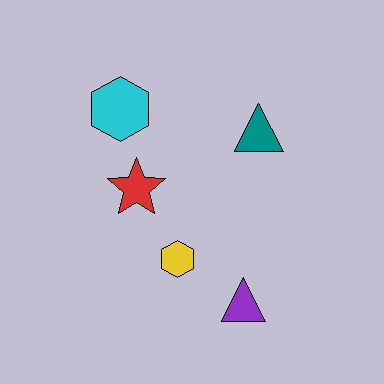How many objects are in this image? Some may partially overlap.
There are 5 objects.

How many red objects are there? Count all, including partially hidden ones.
There is 1 red object.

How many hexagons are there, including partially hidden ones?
There are 2 hexagons.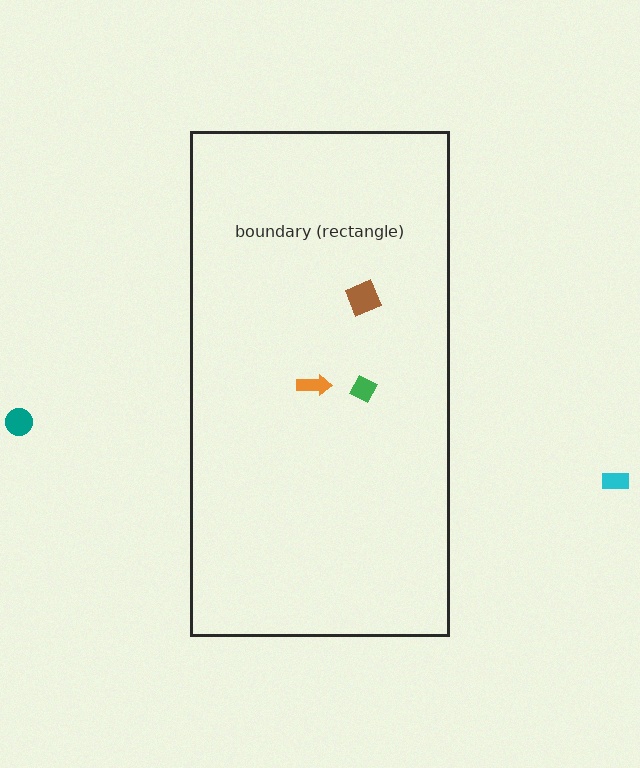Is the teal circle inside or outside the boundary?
Outside.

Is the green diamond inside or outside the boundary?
Inside.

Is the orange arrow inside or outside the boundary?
Inside.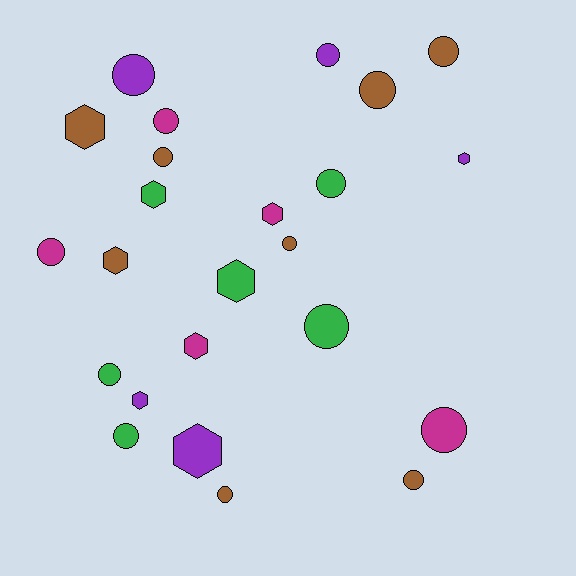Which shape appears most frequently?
Circle, with 15 objects.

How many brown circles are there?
There are 6 brown circles.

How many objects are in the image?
There are 24 objects.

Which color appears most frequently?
Brown, with 8 objects.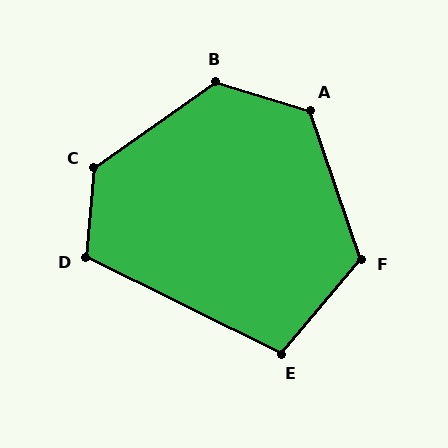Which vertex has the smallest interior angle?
E, at approximately 104 degrees.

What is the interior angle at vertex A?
Approximately 126 degrees (obtuse).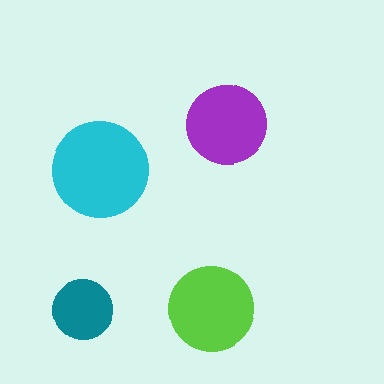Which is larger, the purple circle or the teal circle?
The purple one.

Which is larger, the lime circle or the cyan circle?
The cyan one.